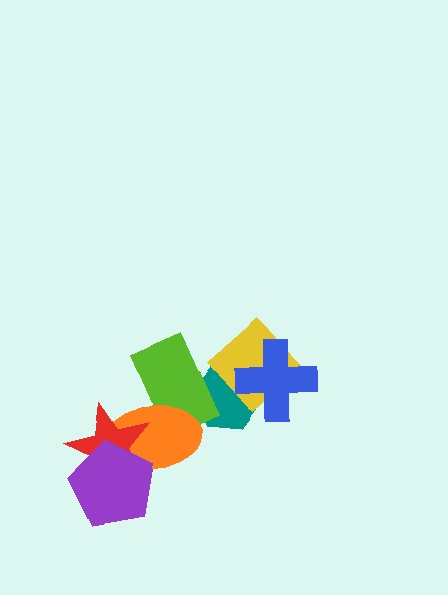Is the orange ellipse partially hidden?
Yes, it is partially covered by another shape.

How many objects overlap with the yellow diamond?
3 objects overlap with the yellow diamond.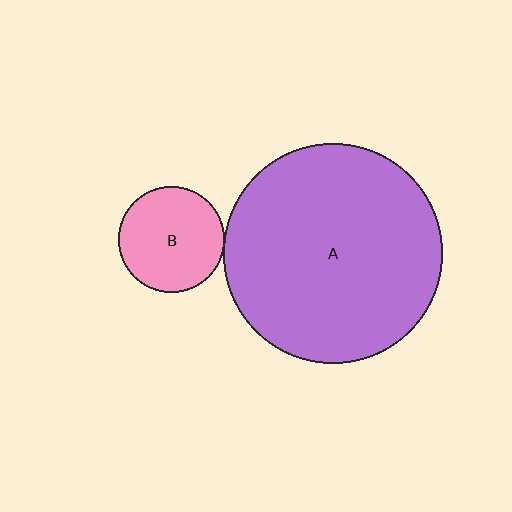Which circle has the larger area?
Circle A (purple).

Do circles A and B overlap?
Yes.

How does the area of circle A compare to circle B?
Approximately 4.3 times.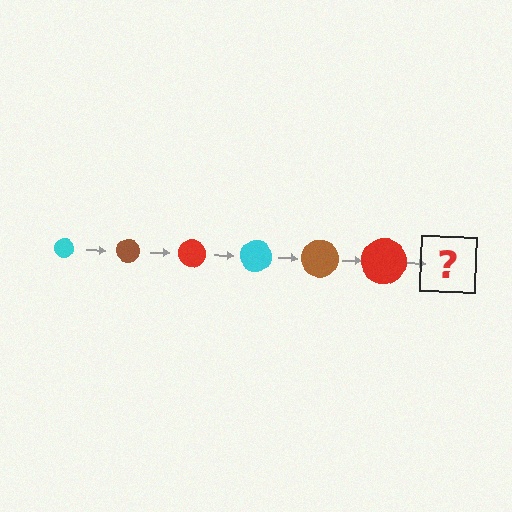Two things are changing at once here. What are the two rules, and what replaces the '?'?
The two rules are that the circle grows larger each step and the color cycles through cyan, brown, and red. The '?' should be a cyan circle, larger than the previous one.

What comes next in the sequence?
The next element should be a cyan circle, larger than the previous one.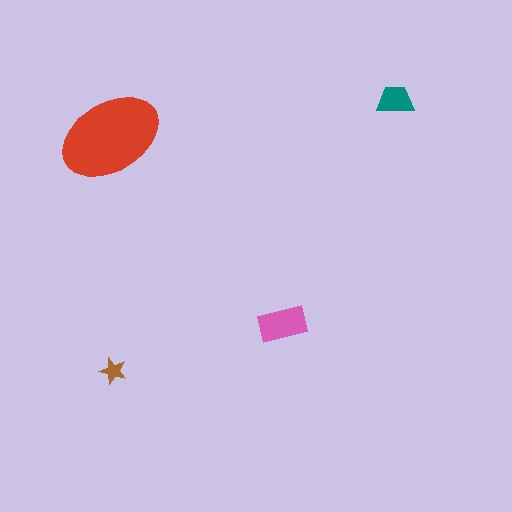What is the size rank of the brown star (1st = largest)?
4th.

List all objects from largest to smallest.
The red ellipse, the pink rectangle, the teal trapezoid, the brown star.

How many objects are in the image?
There are 4 objects in the image.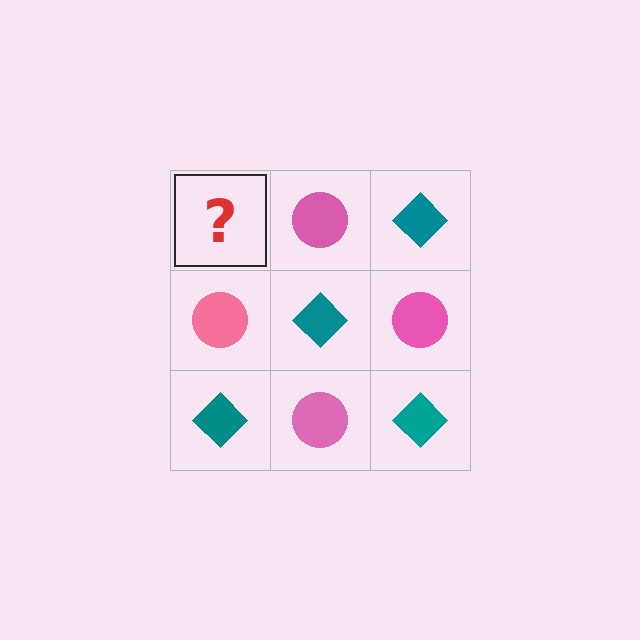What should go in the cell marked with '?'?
The missing cell should contain a teal diamond.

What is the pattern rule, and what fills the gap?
The rule is that it alternates teal diamond and pink circle in a checkerboard pattern. The gap should be filled with a teal diamond.